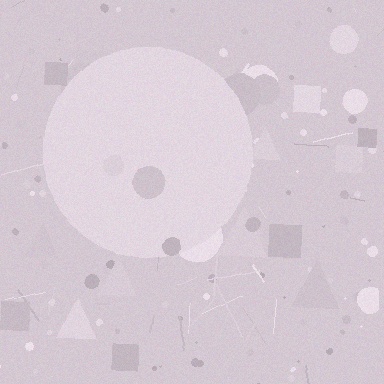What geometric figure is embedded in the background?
A circle is embedded in the background.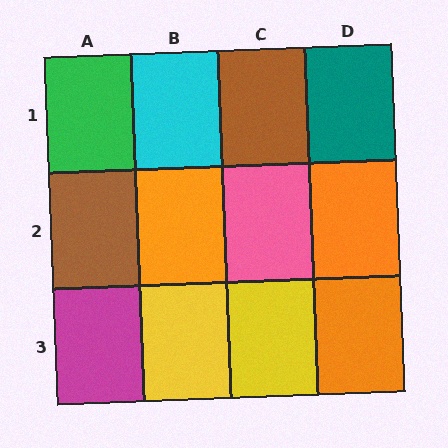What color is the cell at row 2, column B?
Orange.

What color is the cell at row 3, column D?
Orange.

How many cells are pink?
1 cell is pink.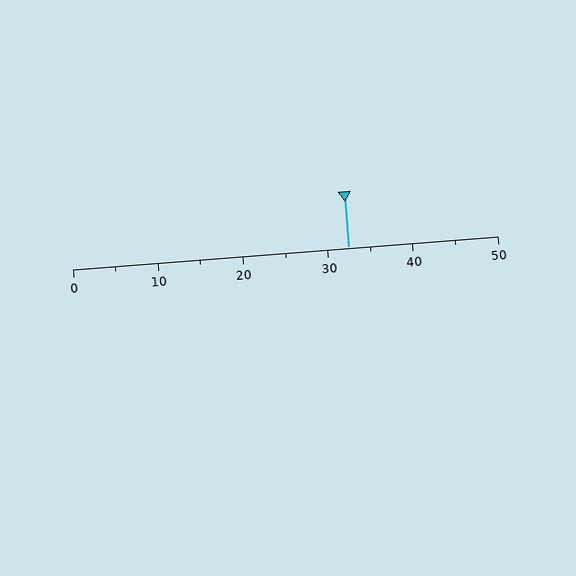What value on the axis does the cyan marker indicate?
The marker indicates approximately 32.5.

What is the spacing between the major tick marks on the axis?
The major ticks are spaced 10 apart.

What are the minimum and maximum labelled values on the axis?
The axis runs from 0 to 50.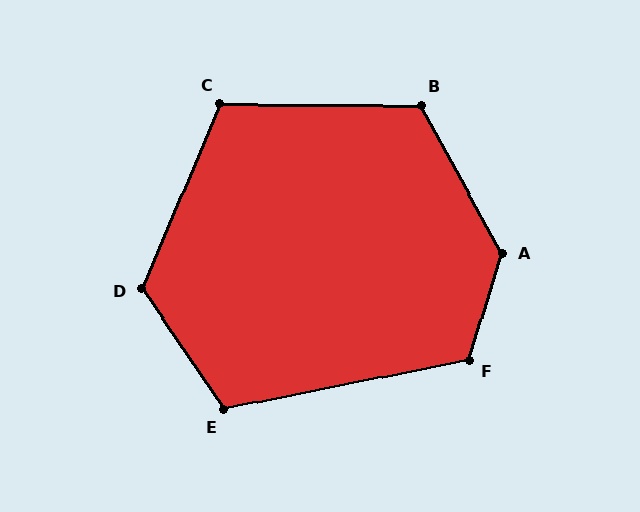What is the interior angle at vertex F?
Approximately 119 degrees (obtuse).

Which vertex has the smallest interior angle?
E, at approximately 113 degrees.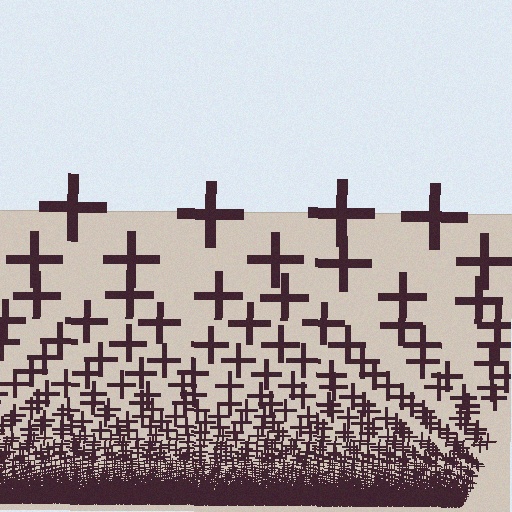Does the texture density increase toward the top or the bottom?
Density increases toward the bottom.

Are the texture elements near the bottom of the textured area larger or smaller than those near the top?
Smaller. The gradient is inverted — elements near the bottom are smaller and denser.